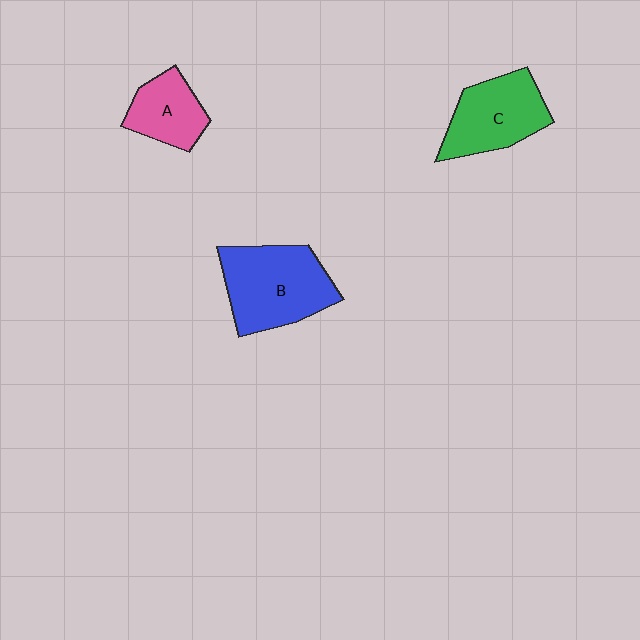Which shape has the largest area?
Shape B (blue).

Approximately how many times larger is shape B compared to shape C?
Approximately 1.2 times.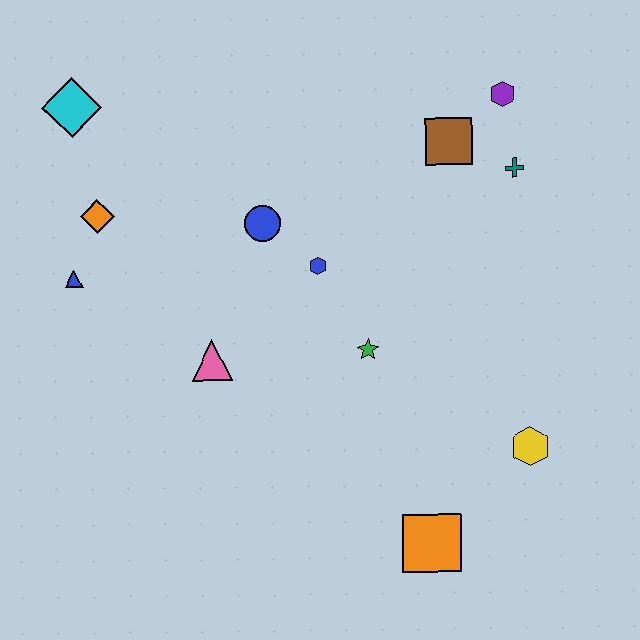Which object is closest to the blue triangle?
The orange diamond is closest to the blue triangle.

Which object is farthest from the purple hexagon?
The blue triangle is farthest from the purple hexagon.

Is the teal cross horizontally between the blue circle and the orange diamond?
No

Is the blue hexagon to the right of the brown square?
No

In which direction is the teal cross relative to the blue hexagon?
The teal cross is to the right of the blue hexagon.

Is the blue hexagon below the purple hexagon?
Yes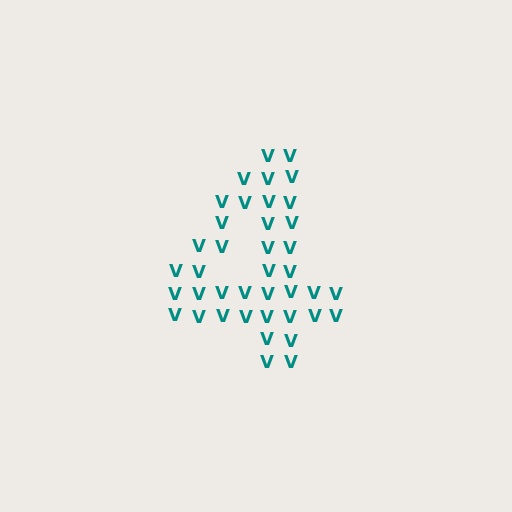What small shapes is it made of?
It is made of small letter V's.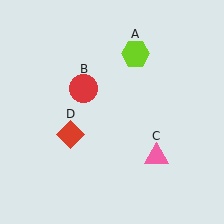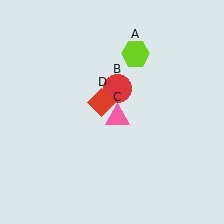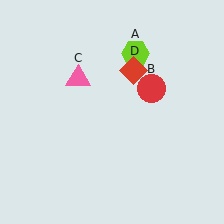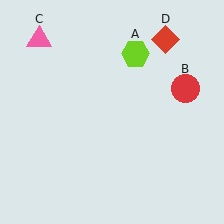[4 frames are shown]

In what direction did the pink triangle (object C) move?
The pink triangle (object C) moved up and to the left.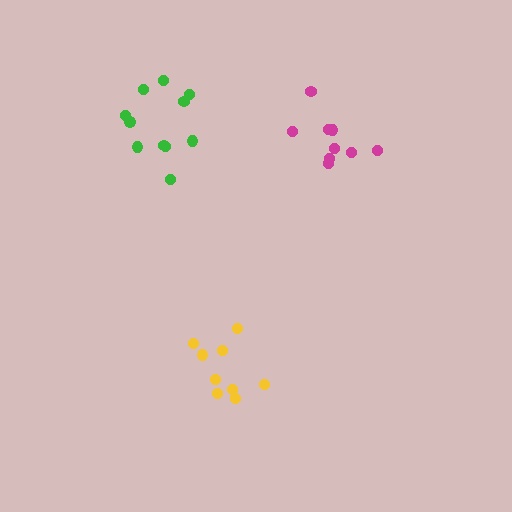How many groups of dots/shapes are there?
There are 3 groups.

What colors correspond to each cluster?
The clusters are colored: magenta, yellow, green.